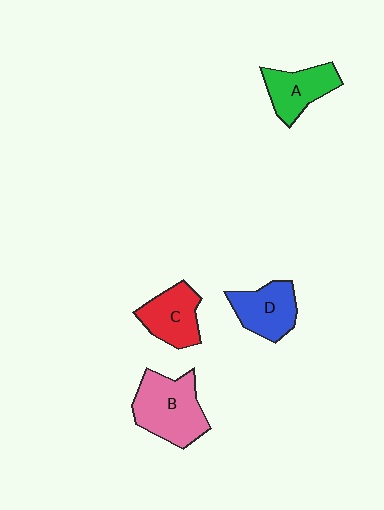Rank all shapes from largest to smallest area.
From largest to smallest: B (pink), C (red), D (blue), A (green).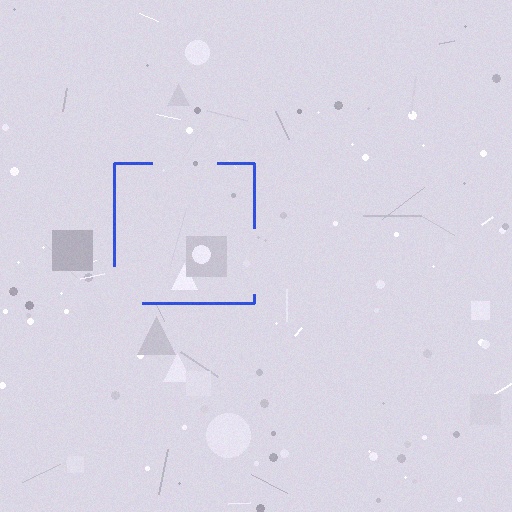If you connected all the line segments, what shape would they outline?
They would outline a square.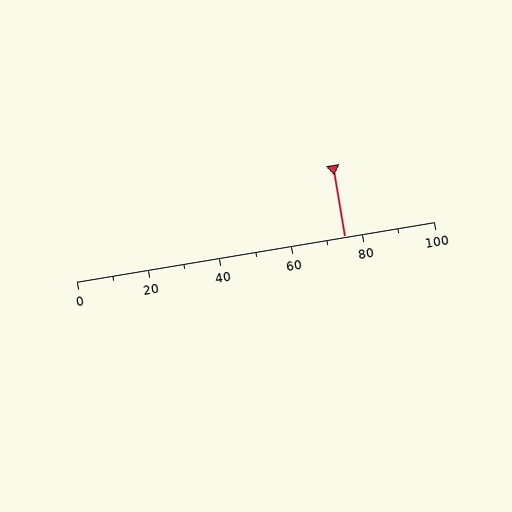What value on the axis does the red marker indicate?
The marker indicates approximately 75.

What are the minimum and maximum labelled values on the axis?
The axis runs from 0 to 100.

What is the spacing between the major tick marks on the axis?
The major ticks are spaced 20 apart.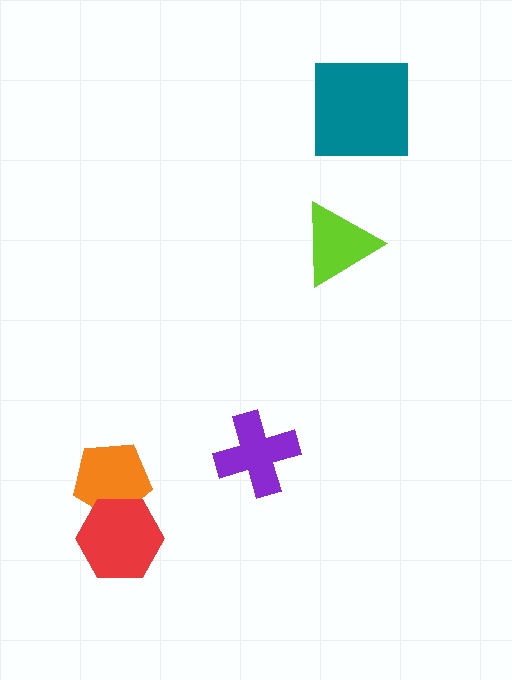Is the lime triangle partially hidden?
No, no other shape covers it.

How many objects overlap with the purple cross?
0 objects overlap with the purple cross.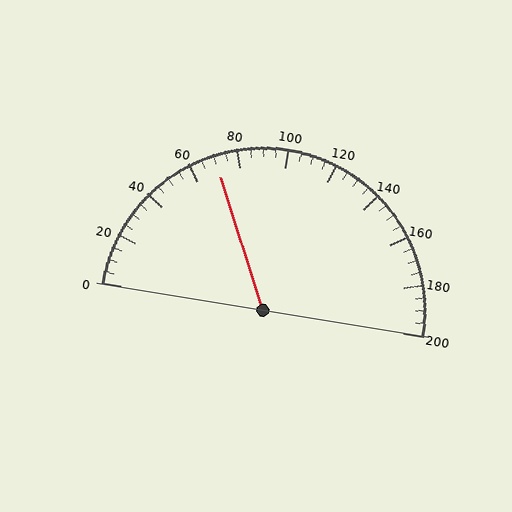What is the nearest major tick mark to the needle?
The nearest major tick mark is 80.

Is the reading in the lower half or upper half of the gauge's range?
The reading is in the lower half of the range (0 to 200).